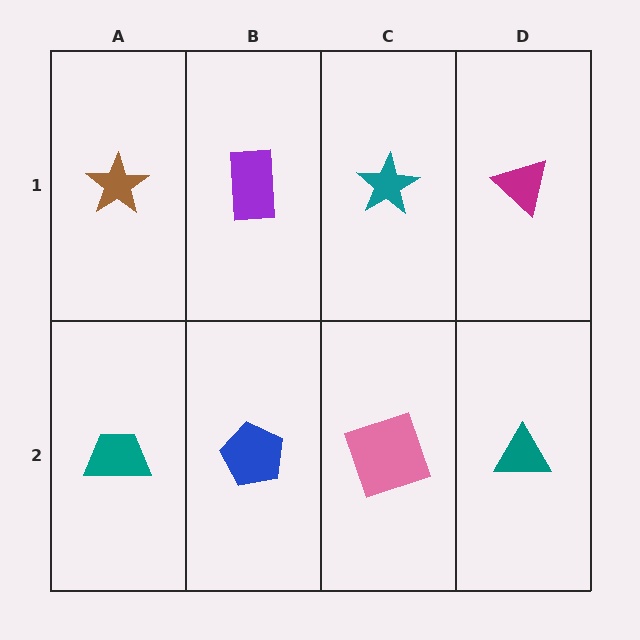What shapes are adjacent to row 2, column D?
A magenta triangle (row 1, column D), a pink square (row 2, column C).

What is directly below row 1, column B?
A blue pentagon.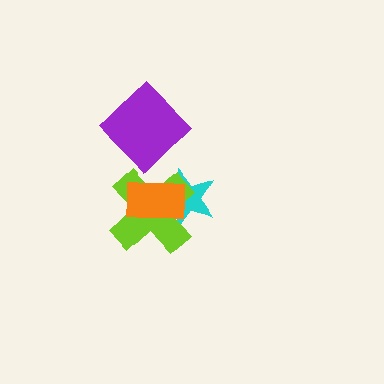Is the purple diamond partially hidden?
No, no other shape covers it.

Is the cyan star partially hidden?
Yes, it is partially covered by another shape.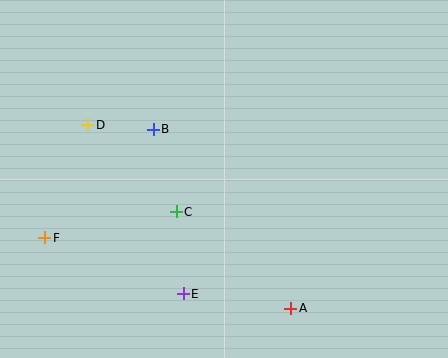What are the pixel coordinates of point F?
Point F is at (45, 238).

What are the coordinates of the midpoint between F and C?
The midpoint between F and C is at (111, 225).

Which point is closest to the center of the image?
Point C at (176, 212) is closest to the center.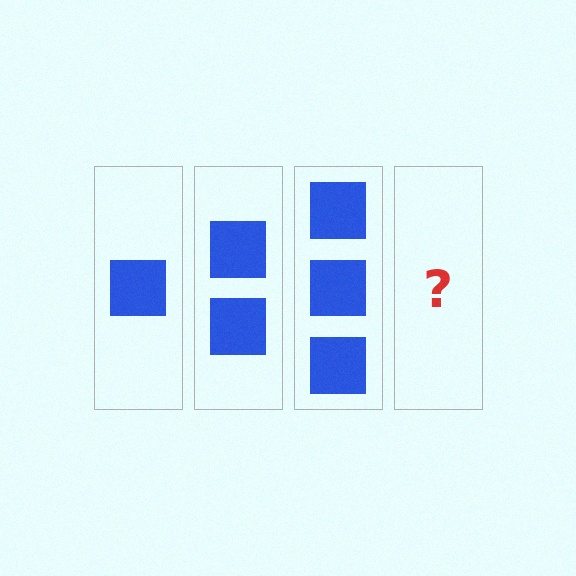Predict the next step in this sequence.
The next step is 4 squares.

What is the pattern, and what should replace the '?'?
The pattern is that each step adds one more square. The '?' should be 4 squares.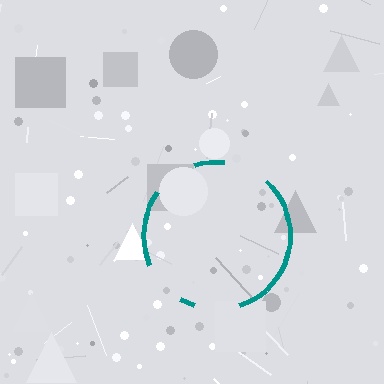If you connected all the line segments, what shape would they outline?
They would outline a circle.